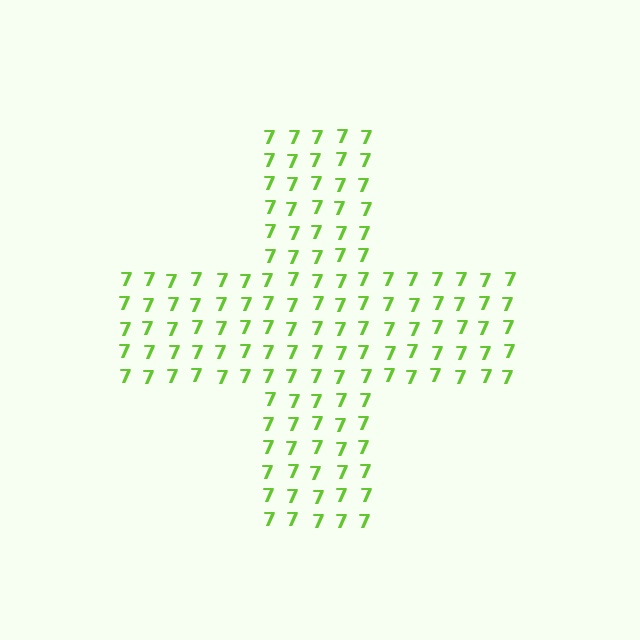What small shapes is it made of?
It is made of small digit 7's.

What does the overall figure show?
The overall figure shows a cross.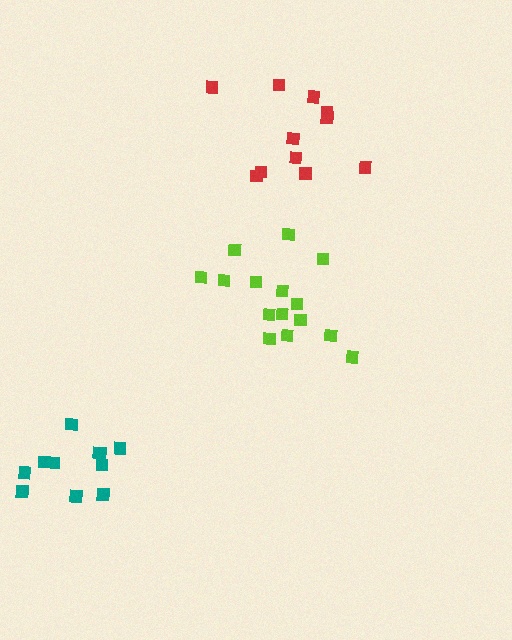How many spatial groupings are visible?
There are 3 spatial groupings.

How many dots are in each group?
Group 1: 11 dots, Group 2: 11 dots, Group 3: 15 dots (37 total).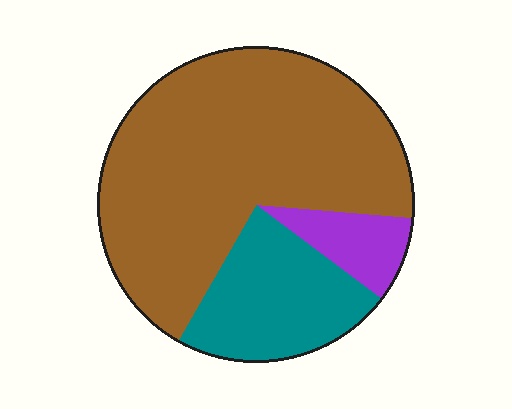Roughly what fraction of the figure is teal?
Teal takes up about one quarter (1/4) of the figure.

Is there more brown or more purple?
Brown.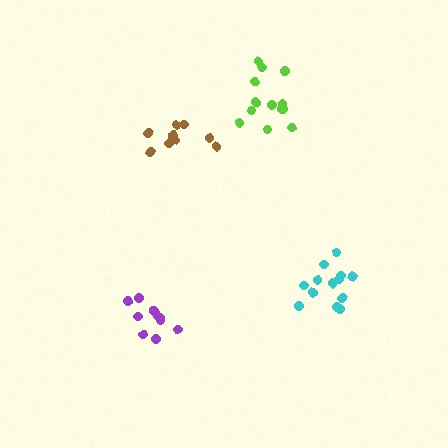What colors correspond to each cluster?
The clusters are colored: purple, lime, cyan, brown.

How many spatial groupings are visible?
There are 4 spatial groupings.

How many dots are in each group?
Group 1: 10 dots, Group 2: 13 dots, Group 3: 13 dots, Group 4: 10 dots (46 total).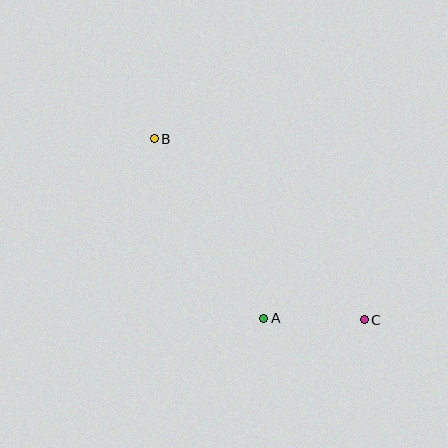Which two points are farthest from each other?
Points B and C are farthest from each other.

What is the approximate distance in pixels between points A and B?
The distance between A and B is approximately 210 pixels.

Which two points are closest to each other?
Points A and C are closest to each other.